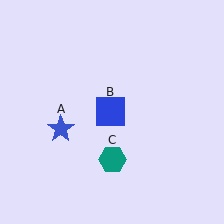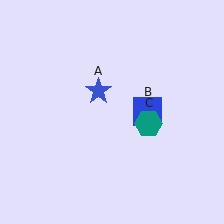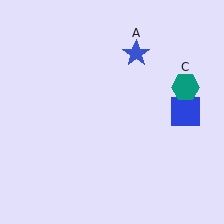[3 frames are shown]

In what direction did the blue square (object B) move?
The blue square (object B) moved right.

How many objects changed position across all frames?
3 objects changed position: blue star (object A), blue square (object B), teal hexagon (object C).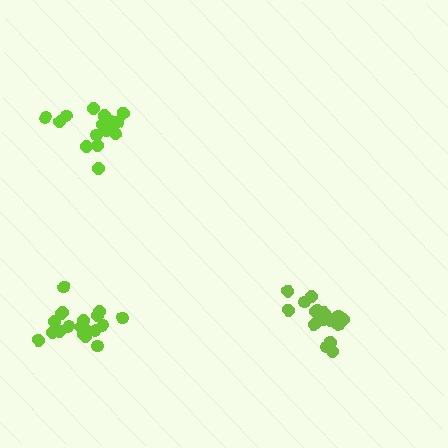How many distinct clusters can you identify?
There are 3 distinct clusters.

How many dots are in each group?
Group 1: 18 dots, Group 2: 19 dots, Group 3: 19 dots (56 total).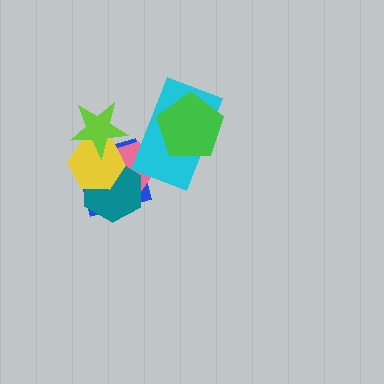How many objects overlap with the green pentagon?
1 object overlaps with the green pentagon.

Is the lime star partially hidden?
No, no other shape covers it.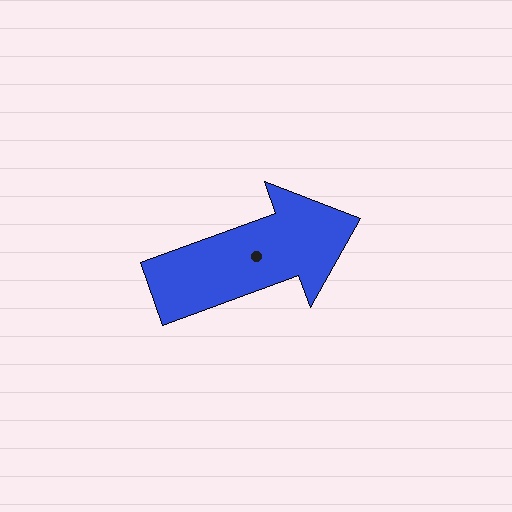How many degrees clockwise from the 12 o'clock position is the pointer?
Approximately 70 degrees.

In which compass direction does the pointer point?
East.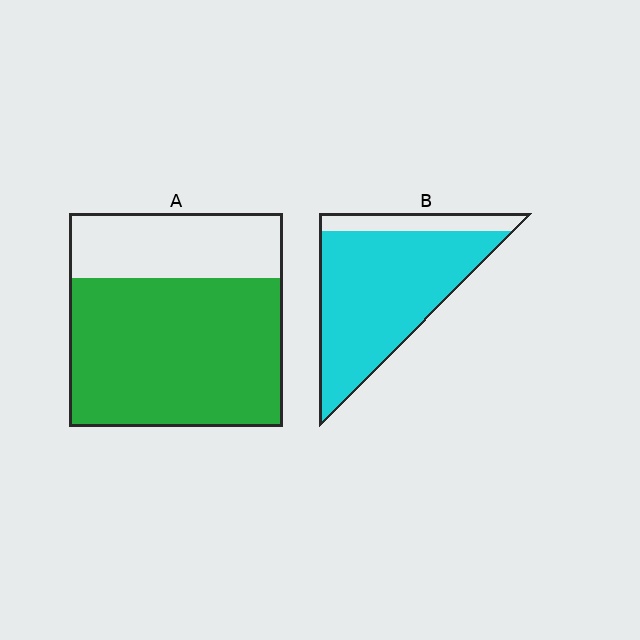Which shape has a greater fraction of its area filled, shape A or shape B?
Shape B.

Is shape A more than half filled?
Yes.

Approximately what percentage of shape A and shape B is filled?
A is approximately 70% and B is approximately 85%.